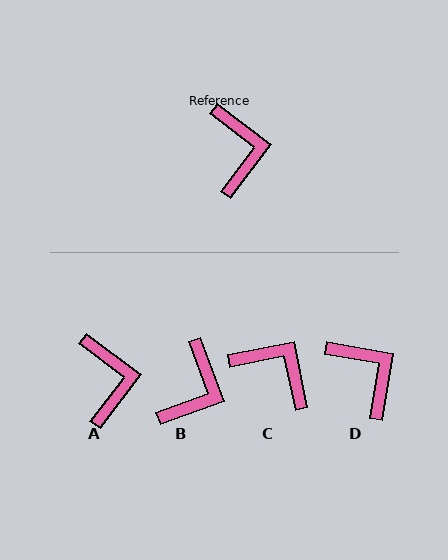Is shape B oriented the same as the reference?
No, it is off by about 33 degrees.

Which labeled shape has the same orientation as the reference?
A.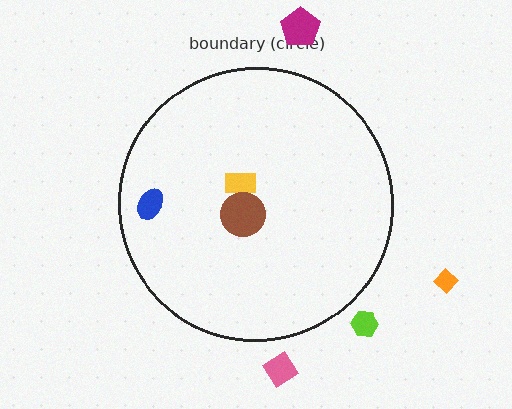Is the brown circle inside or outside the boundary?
Inside.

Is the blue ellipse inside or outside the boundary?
Inside.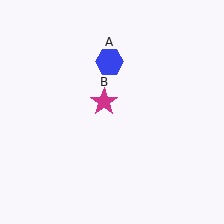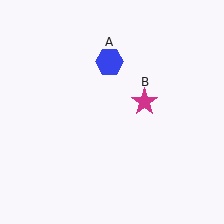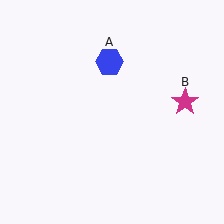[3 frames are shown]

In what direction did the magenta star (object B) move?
The magenta star (object B) moved right.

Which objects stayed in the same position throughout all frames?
Blue hexagon (object A) remained stationary.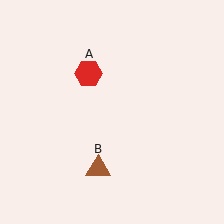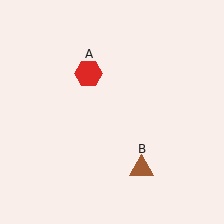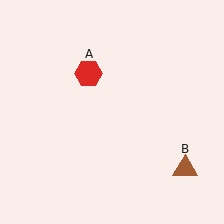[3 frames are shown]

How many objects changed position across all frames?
1 object changed position: brown triangle (object B).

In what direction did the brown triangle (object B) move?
The brown triangle (object B) moved right.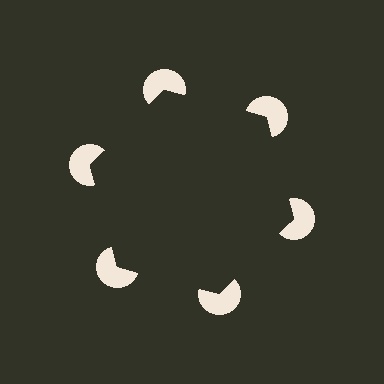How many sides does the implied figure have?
6 sides.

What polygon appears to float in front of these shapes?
An illusory hexagon — its edges are inferred from the aligned wedge cuts in the pac-man discs, not physically drawn.